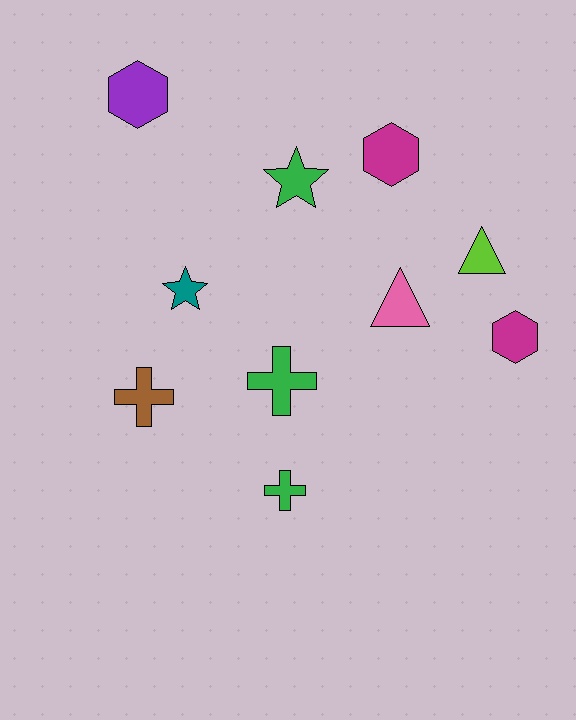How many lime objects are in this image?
There is 1 lime object.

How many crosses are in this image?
There are 3 crosses.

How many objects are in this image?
There are 10 objects.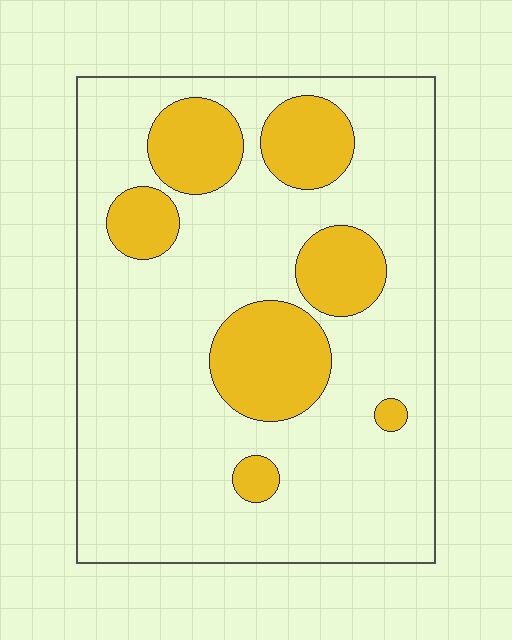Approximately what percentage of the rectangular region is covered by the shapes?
Approximately 25%.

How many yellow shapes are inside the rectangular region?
7.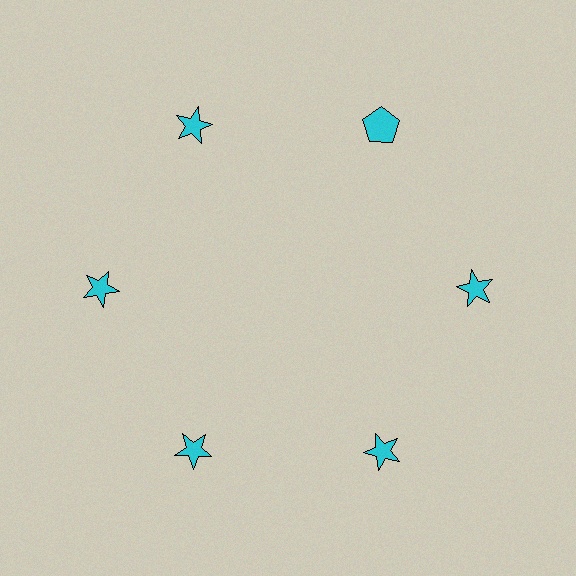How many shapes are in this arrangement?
There are 6 shapes arranged in a ring pattern.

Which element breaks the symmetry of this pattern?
The cyan pentagon at roughly the 1 o'clock position breaks the symmetry. All other shapes are cyan stars.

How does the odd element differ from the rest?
It has a different shape: pentagon instead of star.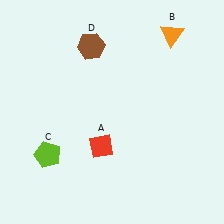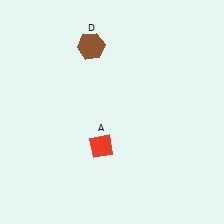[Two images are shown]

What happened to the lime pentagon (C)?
The lime pentagon (C) was removed in Image 2. It was in the bottom-left area of Image 1.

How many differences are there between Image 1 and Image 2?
There are 2 differences between the two images.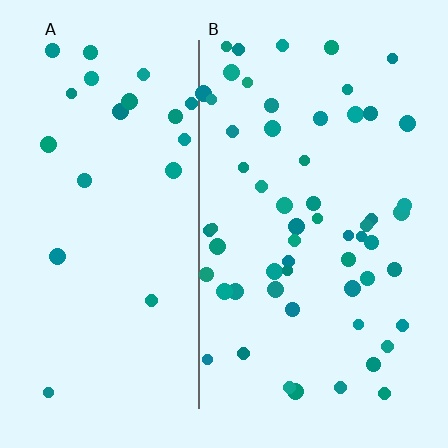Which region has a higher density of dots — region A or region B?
B (the right).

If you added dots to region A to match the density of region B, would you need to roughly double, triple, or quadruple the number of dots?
Approximately triple.